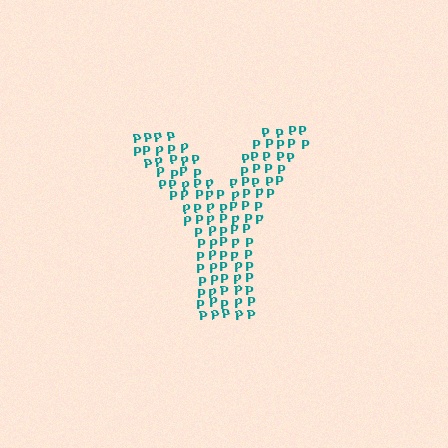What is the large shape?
The large shape is the letter Y.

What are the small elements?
The small elements are letter P's.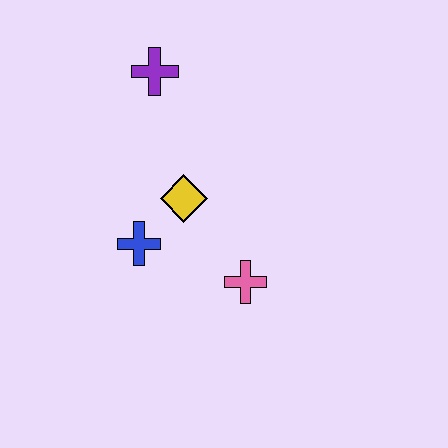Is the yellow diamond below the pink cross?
No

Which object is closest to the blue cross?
The yellow diamond is closest to the blue cross.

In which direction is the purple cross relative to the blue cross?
The purple cross is above the blue cross.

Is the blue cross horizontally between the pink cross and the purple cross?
No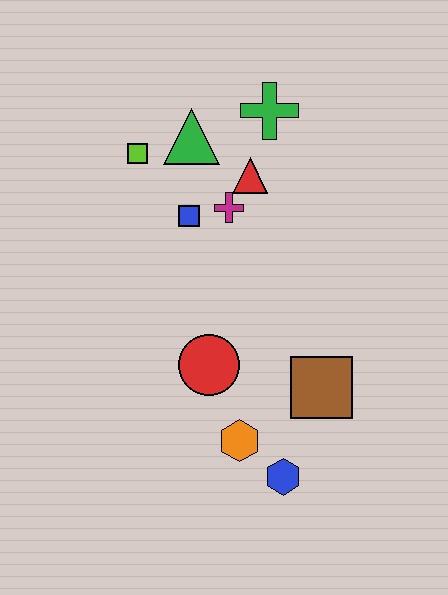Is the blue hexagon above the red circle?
No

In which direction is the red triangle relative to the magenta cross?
The red triangle is above the magenta cross.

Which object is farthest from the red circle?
The green cross is farthest from the red circle.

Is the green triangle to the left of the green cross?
Yes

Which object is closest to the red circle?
The orange hexagon is closest to the red circle.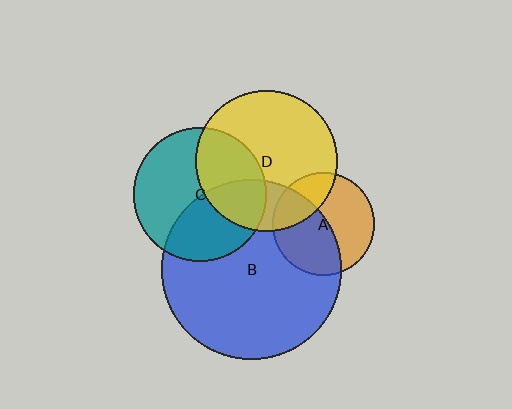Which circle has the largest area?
Circle B (blue).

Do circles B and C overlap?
Yes.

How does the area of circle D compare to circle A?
Approximately 1.9 times.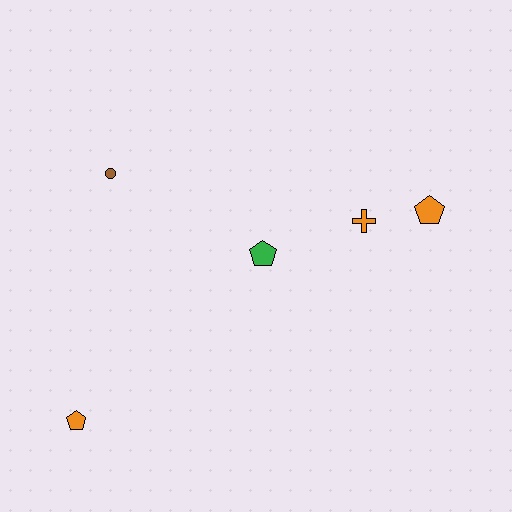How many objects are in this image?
There are 5 objects.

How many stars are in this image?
There are no stars.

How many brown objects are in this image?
There is 1 brown object.